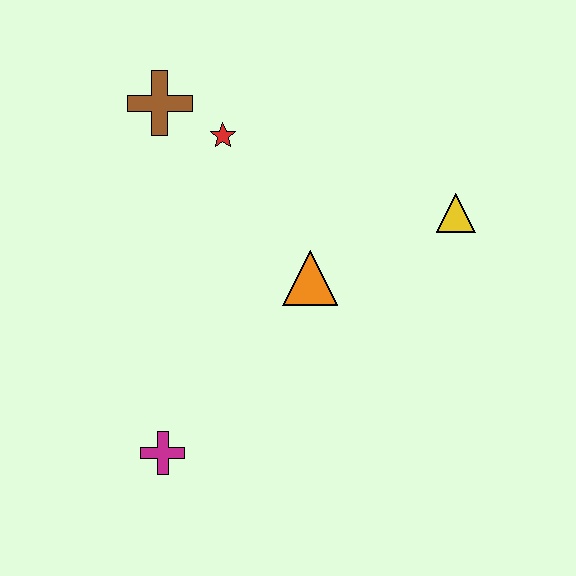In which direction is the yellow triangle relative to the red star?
The yellow triangle is to the right of the red star.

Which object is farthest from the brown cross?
The magenta cross is farthest from the brown cross.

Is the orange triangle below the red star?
Yes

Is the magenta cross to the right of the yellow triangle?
No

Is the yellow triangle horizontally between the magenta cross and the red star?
No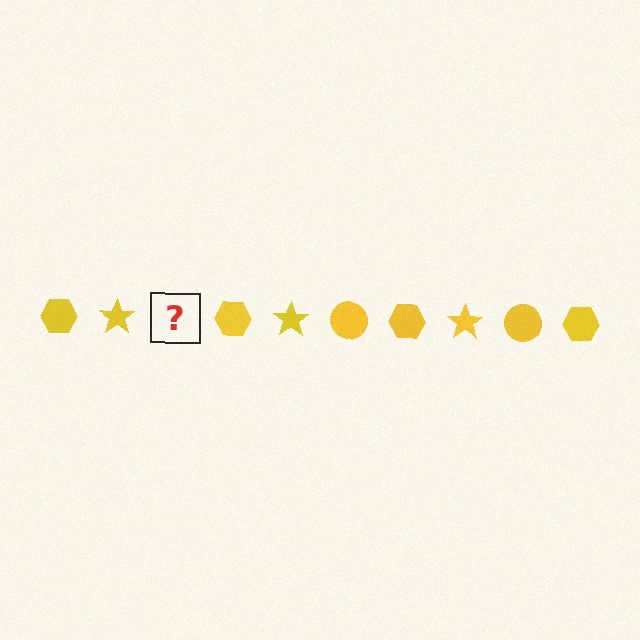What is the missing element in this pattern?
The missing element is a yellow circle.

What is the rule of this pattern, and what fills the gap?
The rule is that the pattern cycles through hexagon, star, circle shapes in yellow. The gap should be filled with a yellow circle.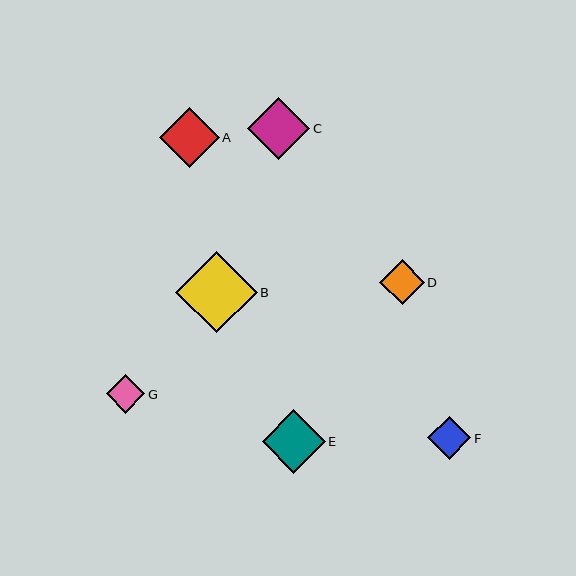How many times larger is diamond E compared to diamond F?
Diamond E is approximately 1.5 times the size of diamond F.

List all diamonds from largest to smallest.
From largest to smallest: B, E, C, A, D, F, G.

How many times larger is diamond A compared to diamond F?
Diamond A is approximately 1.4 times the size of diamond F.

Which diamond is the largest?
Diamond B is the largest with a size of approximately 81 pixels.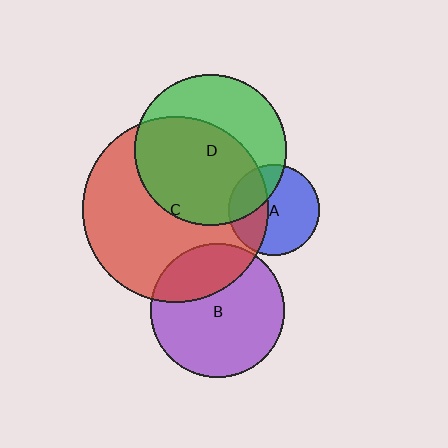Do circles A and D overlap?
Yes.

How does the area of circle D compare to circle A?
Approximately 2.8 times.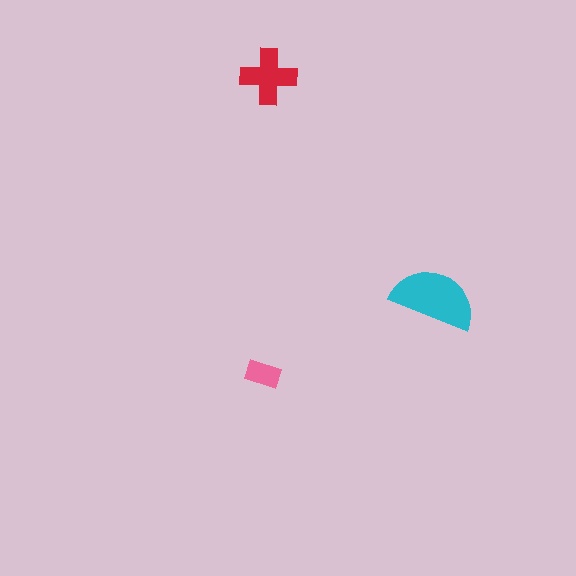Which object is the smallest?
The pink rectangle.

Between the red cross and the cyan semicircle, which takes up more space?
The cyan semicircle.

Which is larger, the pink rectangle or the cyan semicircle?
The cyan semicircle.